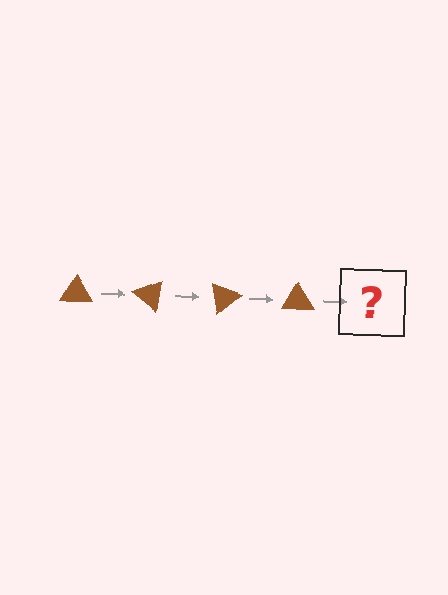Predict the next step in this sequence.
The next step is a brown triangle rotated 160 degrees.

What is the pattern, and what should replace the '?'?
The pattern is that the triangle rotates 40 degrees each step. The '?' should be a brown triangle rotated 160 degrees.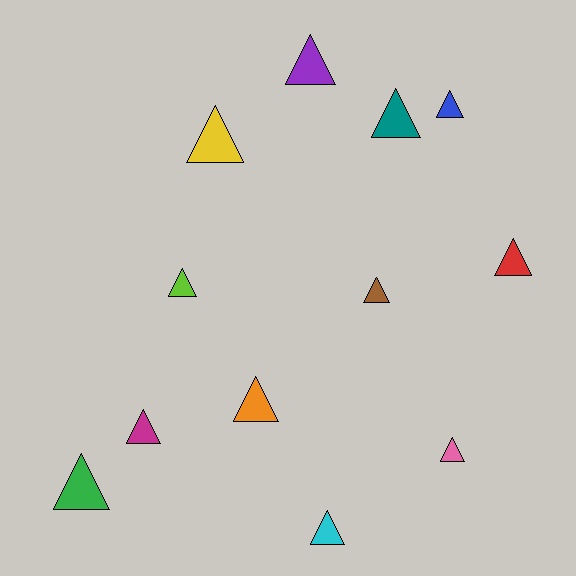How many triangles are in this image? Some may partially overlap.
There are 12 triangles.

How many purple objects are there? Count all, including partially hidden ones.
There is 1 purple object.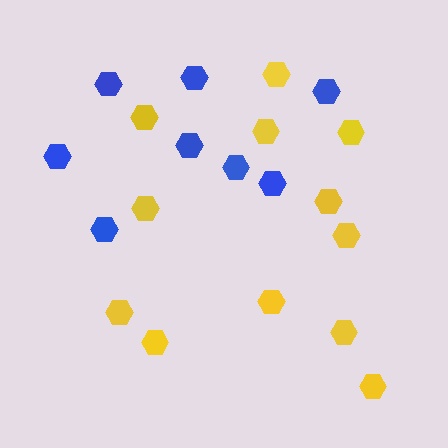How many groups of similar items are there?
There are 2 groups: one group of yellow hexagons (12) and one group of blue hexagons (8).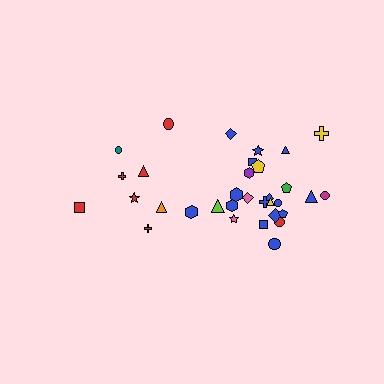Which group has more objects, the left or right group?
The right group.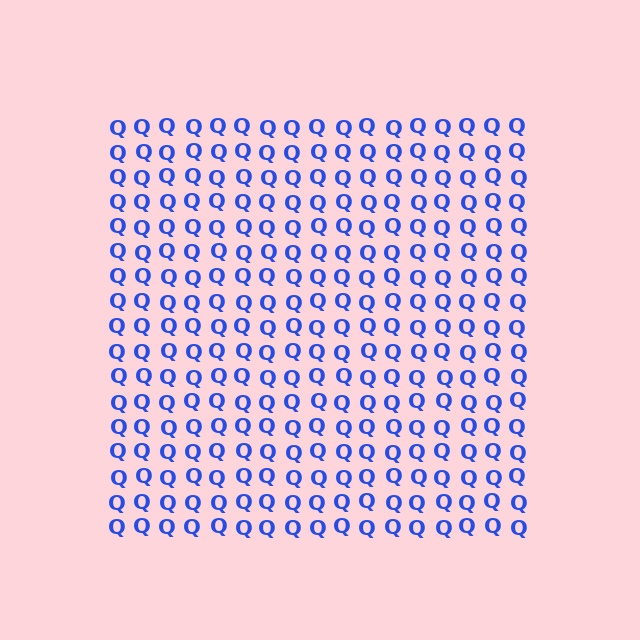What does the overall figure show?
The overall figure shows a square.